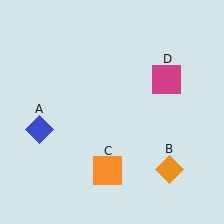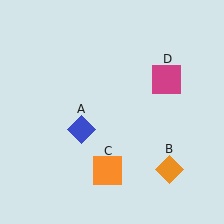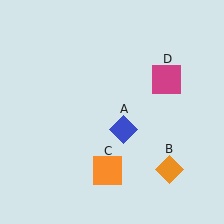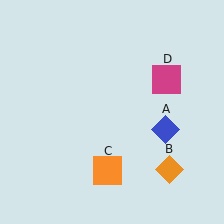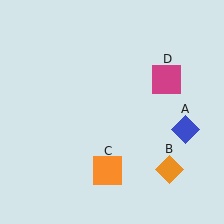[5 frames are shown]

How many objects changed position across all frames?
1 object changed position: blue diamond (object A).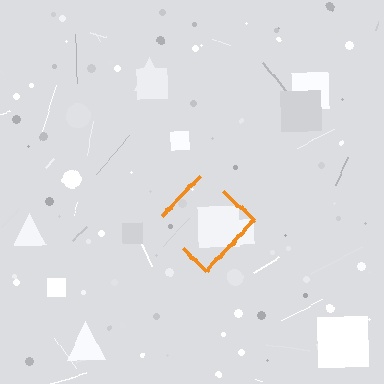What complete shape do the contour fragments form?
The contour fragments form a diamond.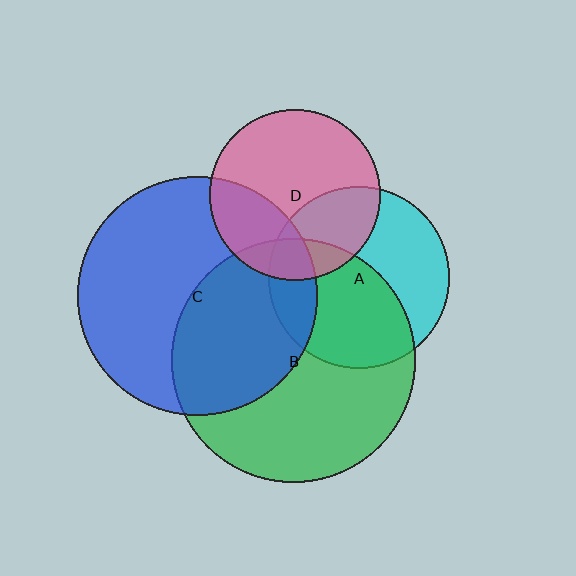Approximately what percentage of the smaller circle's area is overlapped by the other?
Approximately 15%.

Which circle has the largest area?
Circle B (green).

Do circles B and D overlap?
Yes.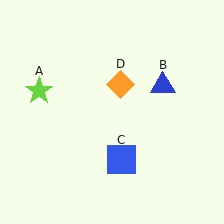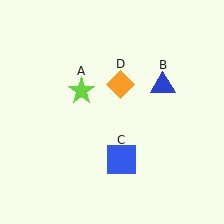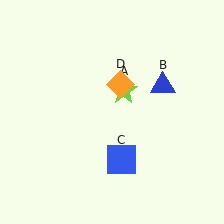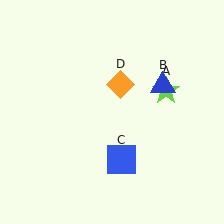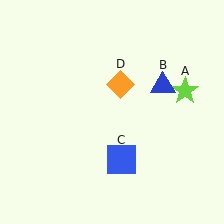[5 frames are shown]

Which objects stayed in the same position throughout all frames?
Blue triangle (object B) and blue square (object C) and orange diamond (object D) remained stationary.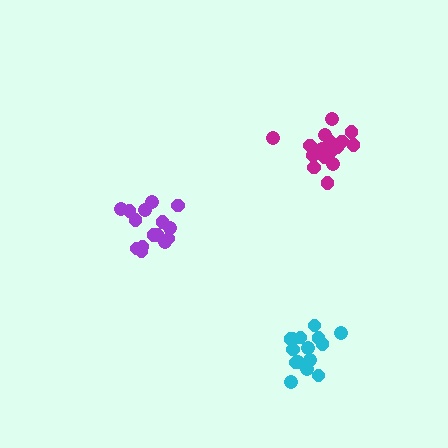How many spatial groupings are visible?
There are 3 spatial groupings.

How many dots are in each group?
Group 1: 17 dots, Group 2: 15 dots, Group 3: 15 dots (47 total).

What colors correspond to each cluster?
The clusters are colored: magenta, purple, cyan.